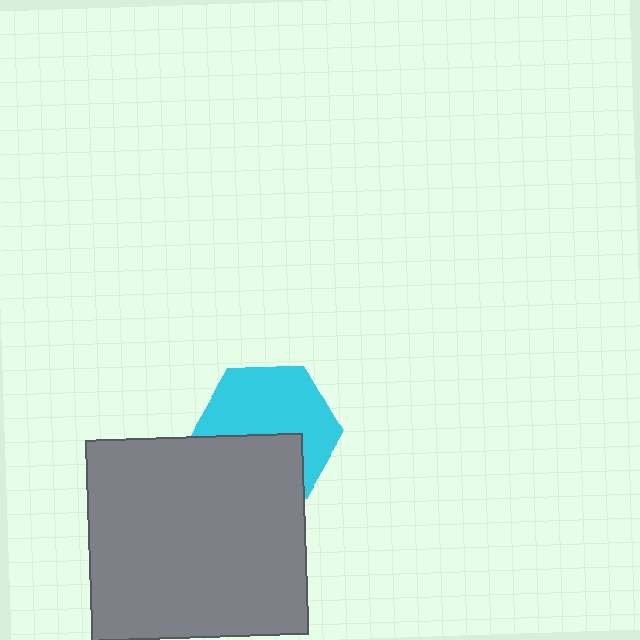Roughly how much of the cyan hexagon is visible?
About half of it is visible (roughly 59%).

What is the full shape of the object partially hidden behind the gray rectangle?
The partially hidden object is a cyan hexagon.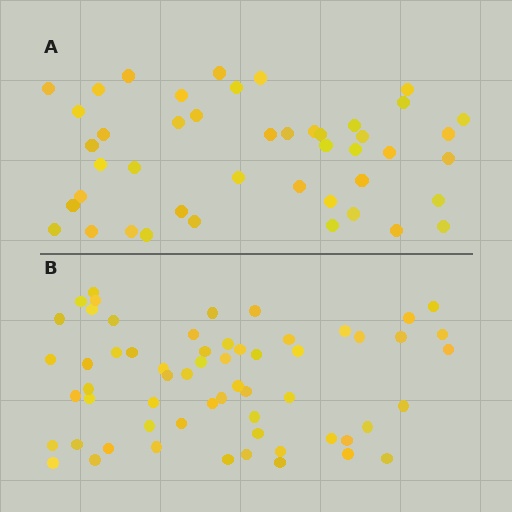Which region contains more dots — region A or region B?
Region B (the bottom region) has more dots.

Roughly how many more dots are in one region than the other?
Region B has approximately 15 more dots than region A.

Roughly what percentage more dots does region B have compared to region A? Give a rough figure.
About 35% more.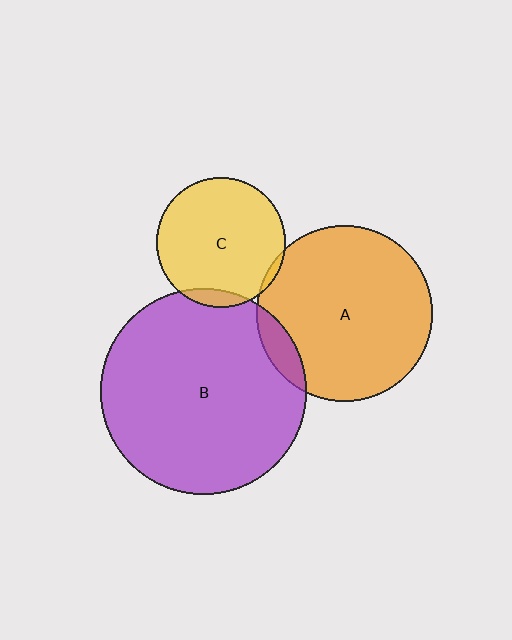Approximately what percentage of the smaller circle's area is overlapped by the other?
Approximately 10%.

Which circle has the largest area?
Circle B (purple).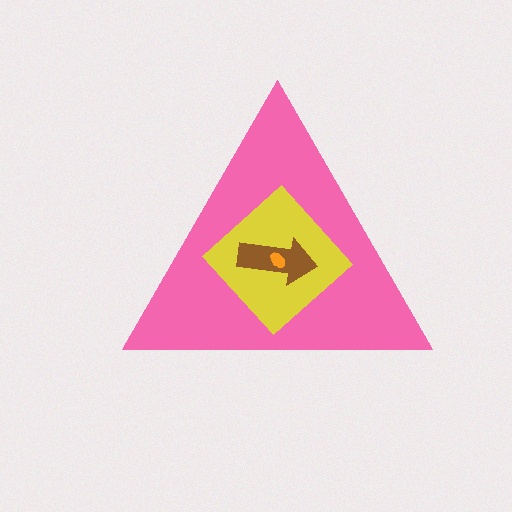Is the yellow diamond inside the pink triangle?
Yes.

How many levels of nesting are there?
4.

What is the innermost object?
The orange ellipse.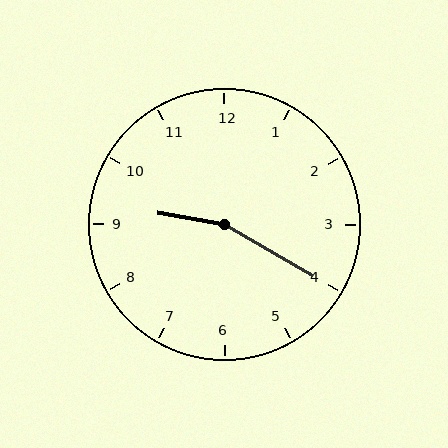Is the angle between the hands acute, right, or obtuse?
It is obtuse.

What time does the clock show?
9:20.